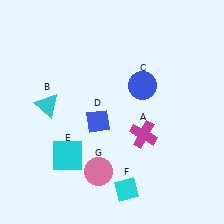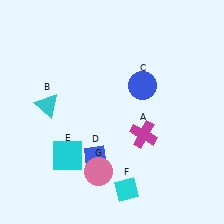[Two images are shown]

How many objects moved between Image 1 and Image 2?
1 object moved between the two images.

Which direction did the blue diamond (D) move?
The blue diamond (D) moved down.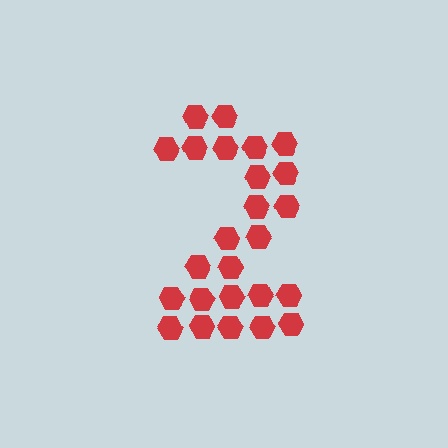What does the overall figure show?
The overall figure shows the digit 2.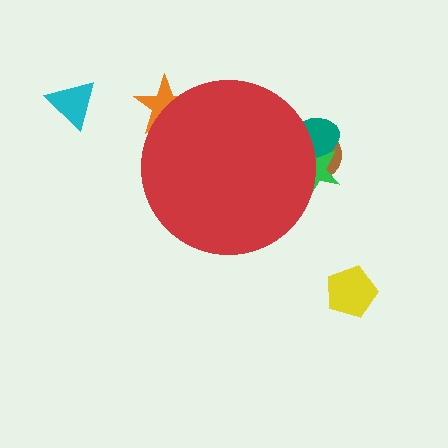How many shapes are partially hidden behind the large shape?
4 shapes are partially hidden.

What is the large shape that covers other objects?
A red circle.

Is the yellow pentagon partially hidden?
No, the yellow pentagon is fully visible.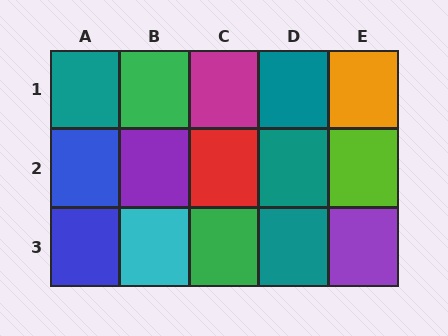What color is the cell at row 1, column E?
Orange.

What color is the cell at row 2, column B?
Purple.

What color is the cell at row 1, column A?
Teal.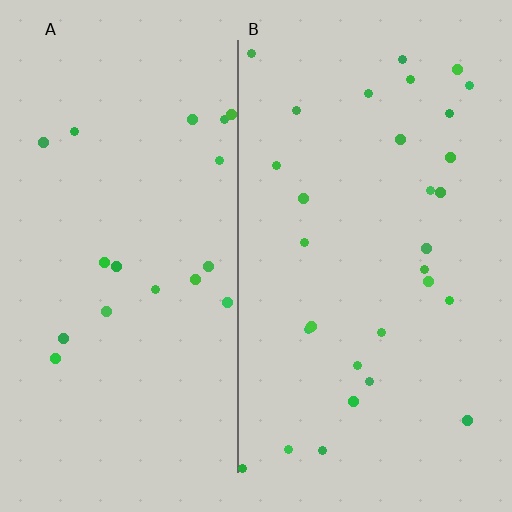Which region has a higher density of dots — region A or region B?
B (the right).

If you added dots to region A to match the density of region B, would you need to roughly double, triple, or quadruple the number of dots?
Approximately double.